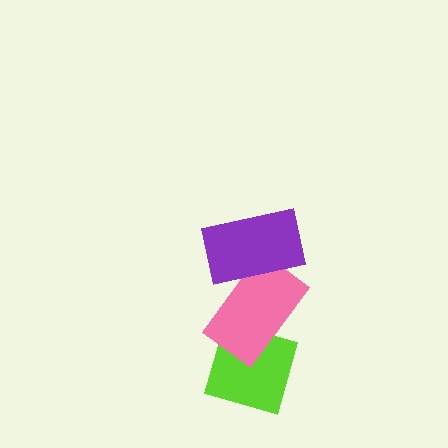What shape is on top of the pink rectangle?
The purple rectangle is on top of the pink rectangle.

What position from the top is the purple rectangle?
The purple rectangle is 1st from the top.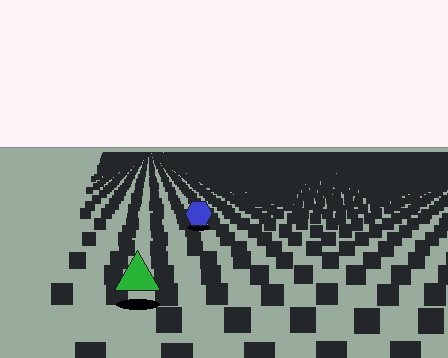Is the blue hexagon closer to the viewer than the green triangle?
No. The green triangle is closer — you can tell from the texture gradient: the ground texture is coarser near it.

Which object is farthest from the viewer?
The blue hexagon is farthest from the viewer. It appears smaller and the ground texture around it is denser.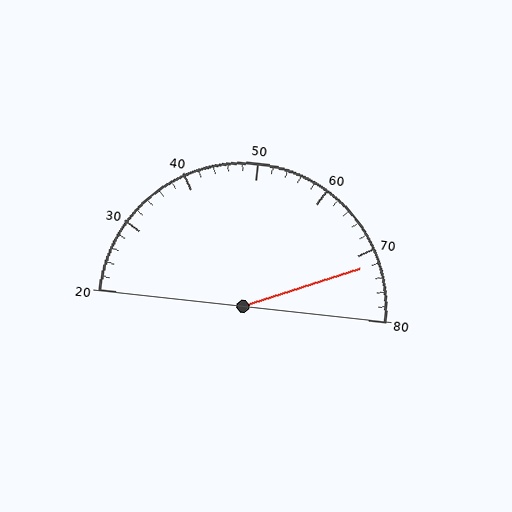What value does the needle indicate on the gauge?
The needle indicates approximately 72.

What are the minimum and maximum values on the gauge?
The gauge ranges from 20 to 80.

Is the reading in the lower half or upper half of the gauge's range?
The reading is in the upper half of the range (20 to 80).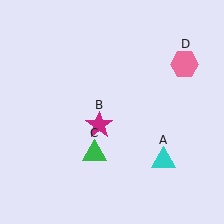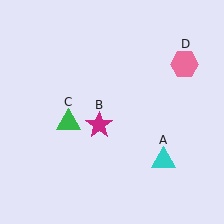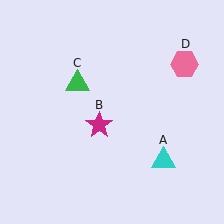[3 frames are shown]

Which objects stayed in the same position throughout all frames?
Cyan triangle (object A) and magenta star (object B) and pink hexagon (object D) remained stationary.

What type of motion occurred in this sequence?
The green triangle (object C) rotated clockwise around the center of the scene.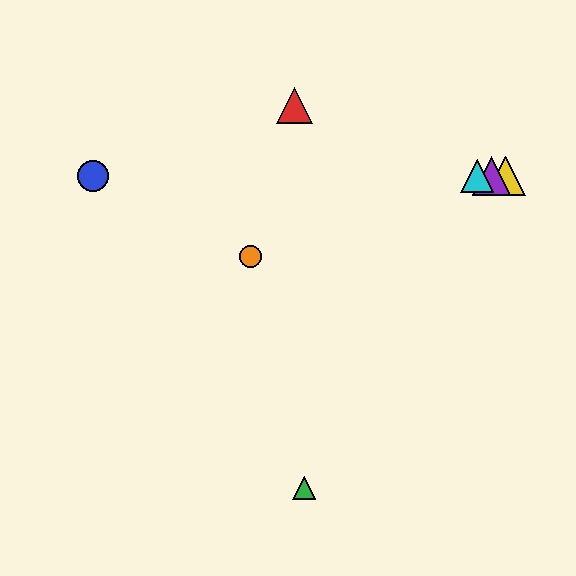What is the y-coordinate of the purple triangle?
The purple triangle is at y≈176.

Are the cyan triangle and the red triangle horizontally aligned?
No, the cyan triangle is at y≈176 and the red triangle is at y≈105.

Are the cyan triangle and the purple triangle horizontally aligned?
Yes, both are at y≈176.